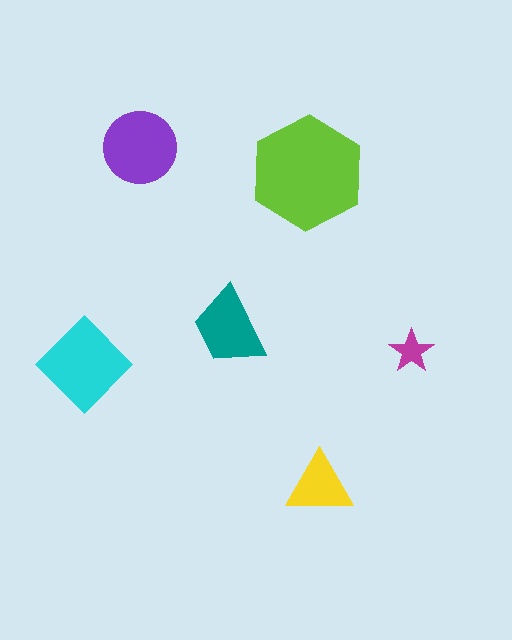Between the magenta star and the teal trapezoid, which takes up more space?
The teal trapezoid.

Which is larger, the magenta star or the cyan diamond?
The cyan diamond.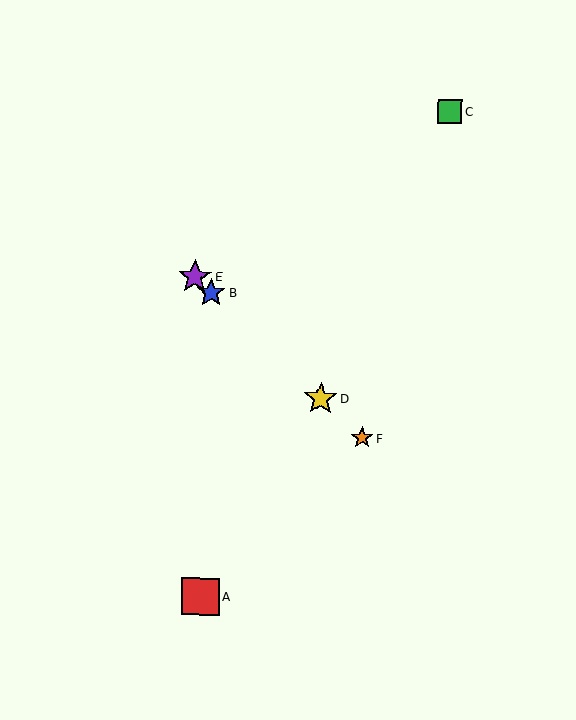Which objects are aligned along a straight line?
Objects B, D, E, F are aligned along a straight line.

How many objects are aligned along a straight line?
4 objects (B, D, E, F) are aligned along a straight line.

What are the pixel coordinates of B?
Object B is at (211, 293).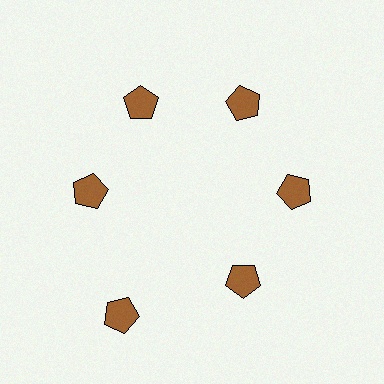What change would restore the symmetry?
The symmetry would be restored by moving it inward, back onto the ring so that all 6 pentagons sit at equal angles and equal distance from the center.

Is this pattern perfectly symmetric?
No. The 6 brown pentagons are arranged in a ring, but one element near the 7 o'clock position is pushed outward from the center, breaking the 6-fold rotational symmetry.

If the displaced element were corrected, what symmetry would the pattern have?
It would have 6-fold rotational symmetry — the pattern would map onto itself every 60 degrees.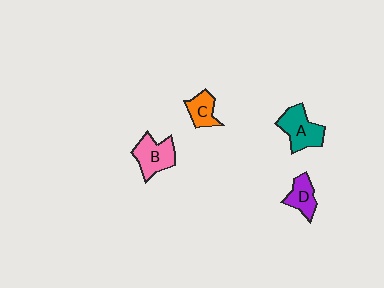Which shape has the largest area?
Shape A (teal).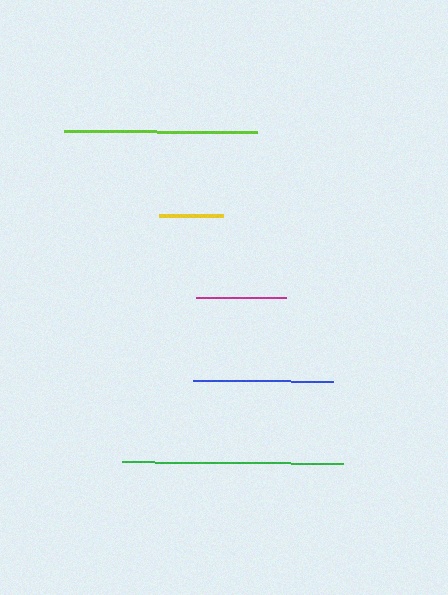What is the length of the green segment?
The green segment is approximately 221 pixels long.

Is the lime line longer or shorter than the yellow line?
The lime line is longer than the yellow line.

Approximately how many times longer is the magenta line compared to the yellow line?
The magenta line is approximately 1.4 times the length of the yellow line.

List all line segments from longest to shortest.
From longest to shortest: green, lime, blue, magenta, yellow.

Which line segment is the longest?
The green line is the longest at approximately 221 pixels.